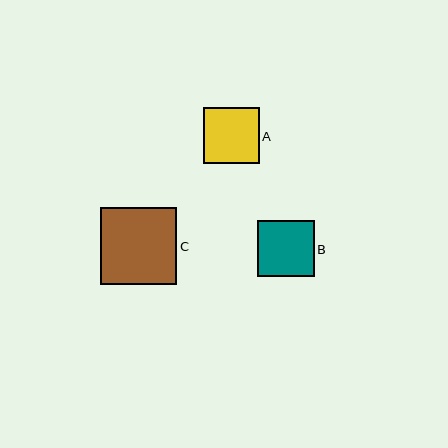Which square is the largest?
Square C is the largest with a size of approximately 76 pixels.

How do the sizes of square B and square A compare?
Square B and square A are approximately the same size.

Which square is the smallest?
Square A is the smallest with a size of approximately 56 pixels.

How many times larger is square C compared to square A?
Square C is approximately 1.4 times the size of square A.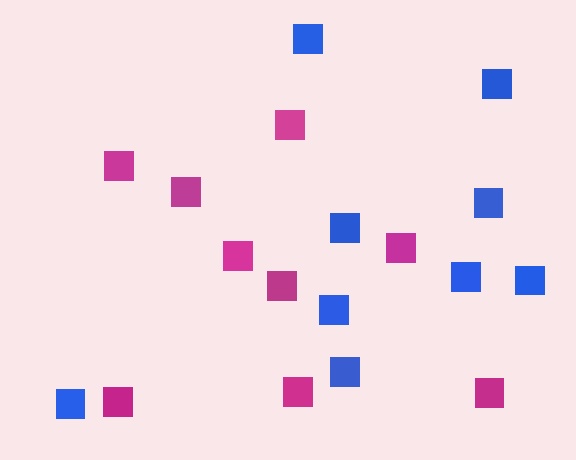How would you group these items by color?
There are 2 groups: one group of blue squares (9) and one group of magenta squares (9).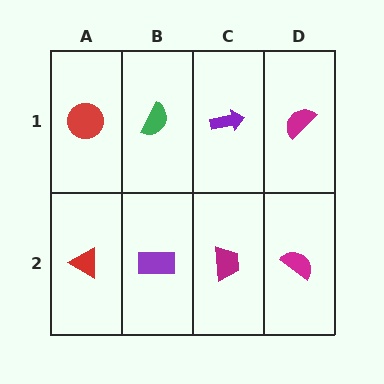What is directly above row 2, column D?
A magenta semicircle.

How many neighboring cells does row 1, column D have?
2.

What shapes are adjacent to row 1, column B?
A purple rectangle (row 2, column B), a red circle (row 1, column A), a purple arrow (row 1, column C).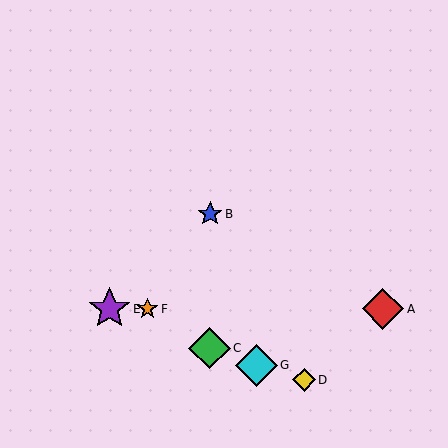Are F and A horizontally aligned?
Yes, both are at y≈309.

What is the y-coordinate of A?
Object A is at y≈309.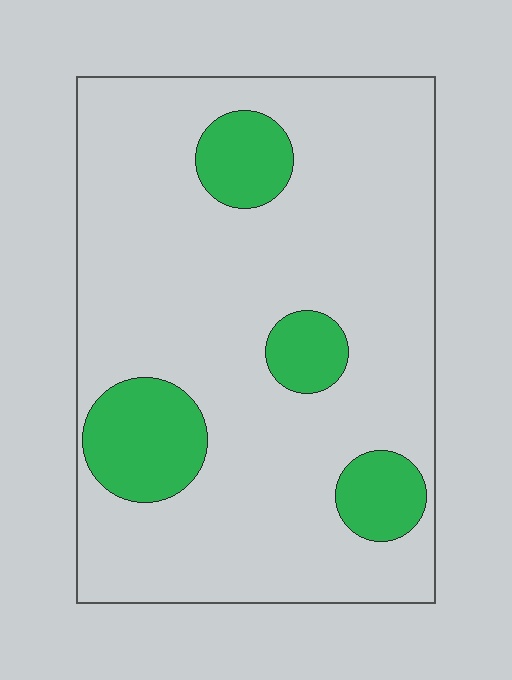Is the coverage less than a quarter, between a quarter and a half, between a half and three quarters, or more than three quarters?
Less than a quarter.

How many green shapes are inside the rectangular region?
4.